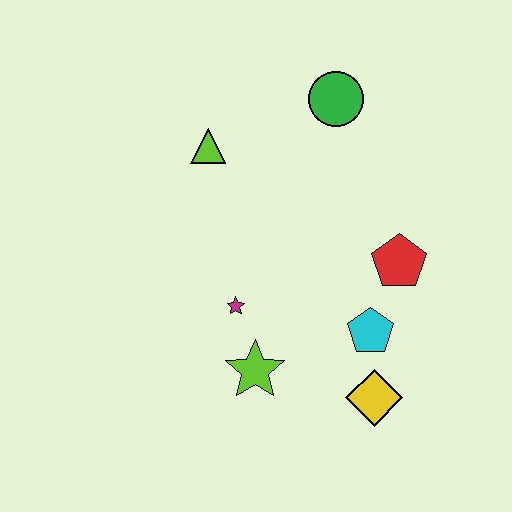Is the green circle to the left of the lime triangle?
No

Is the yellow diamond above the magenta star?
No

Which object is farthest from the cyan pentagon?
The lime triangle is farthest from the cyan pentagon.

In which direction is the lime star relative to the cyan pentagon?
The lime star is to the left of the cyan pentagon.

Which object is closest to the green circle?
The lime triangle is closest to the green circle.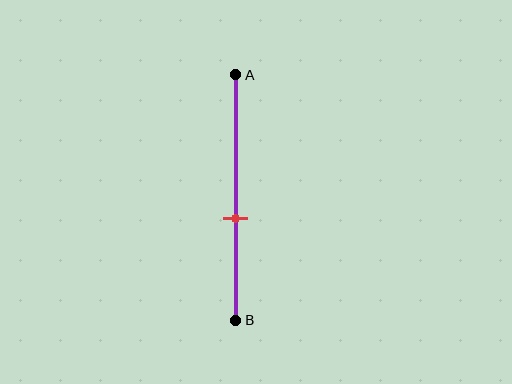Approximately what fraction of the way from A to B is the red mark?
The red mark is approximately 60% of the way from A to B.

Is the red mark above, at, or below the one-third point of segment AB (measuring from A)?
The red mark is below the one-third point of segment AB.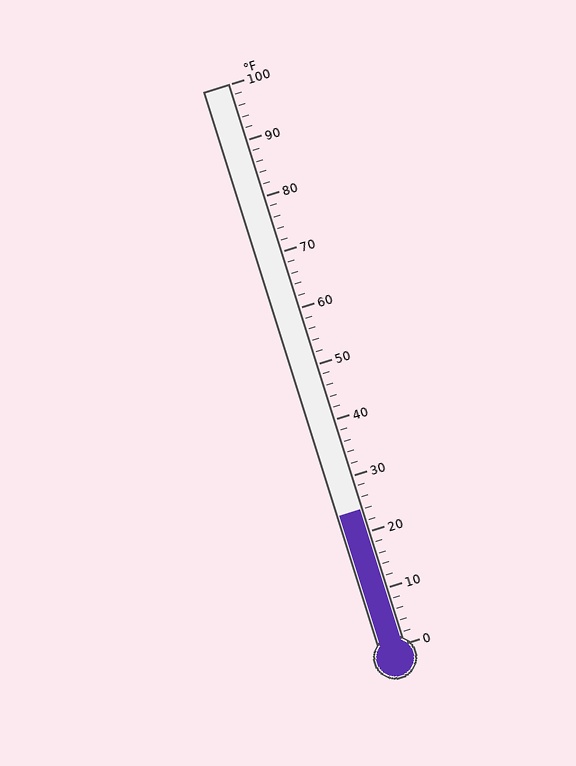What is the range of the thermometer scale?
The thermometer scale ranges from 0°F to 100°F.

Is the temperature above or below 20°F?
The temperature is above 20°F.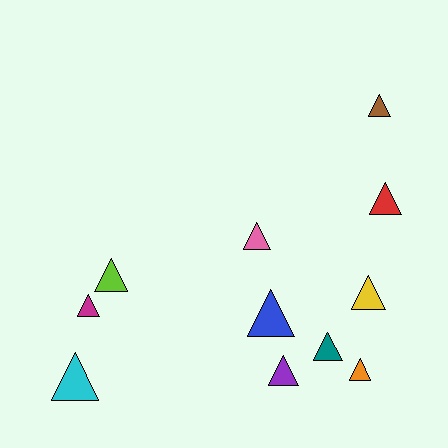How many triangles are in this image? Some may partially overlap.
There are 11 triangles.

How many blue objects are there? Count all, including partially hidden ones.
There is 1 blue object.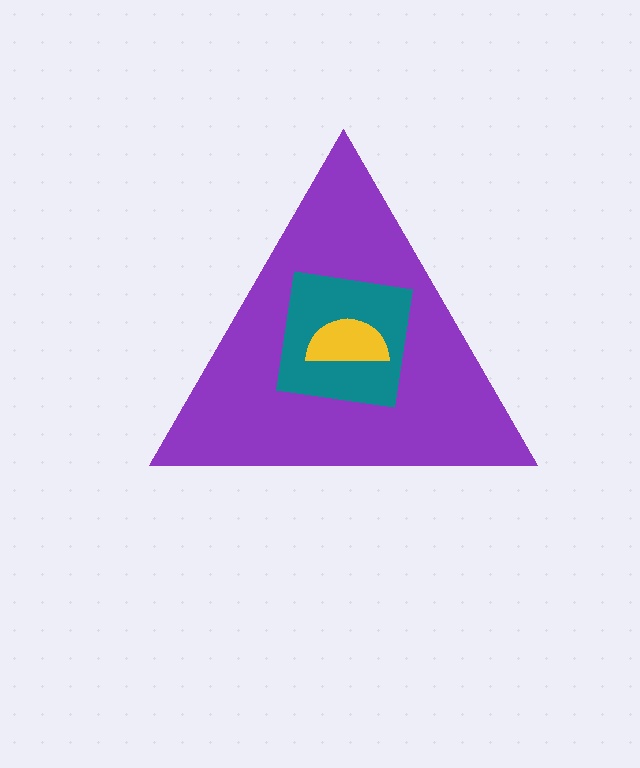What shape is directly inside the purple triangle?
The teal square.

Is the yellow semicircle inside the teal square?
Yes.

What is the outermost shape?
The purple triangle.